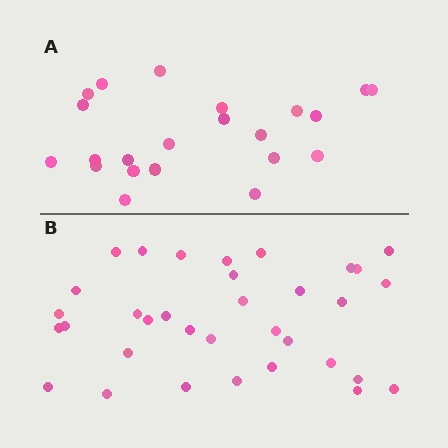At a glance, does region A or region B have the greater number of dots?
Region B (the bottom region) has more dots.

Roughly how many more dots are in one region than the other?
Region B has roughly 12 or so more dots than region A.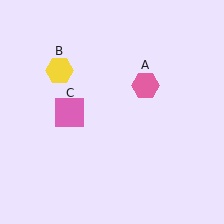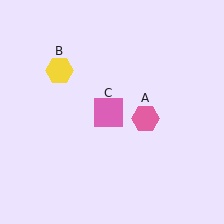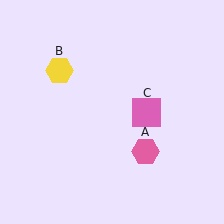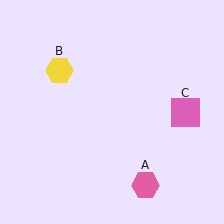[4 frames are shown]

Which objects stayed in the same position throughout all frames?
Yellow hexagon (object B) remained stationary.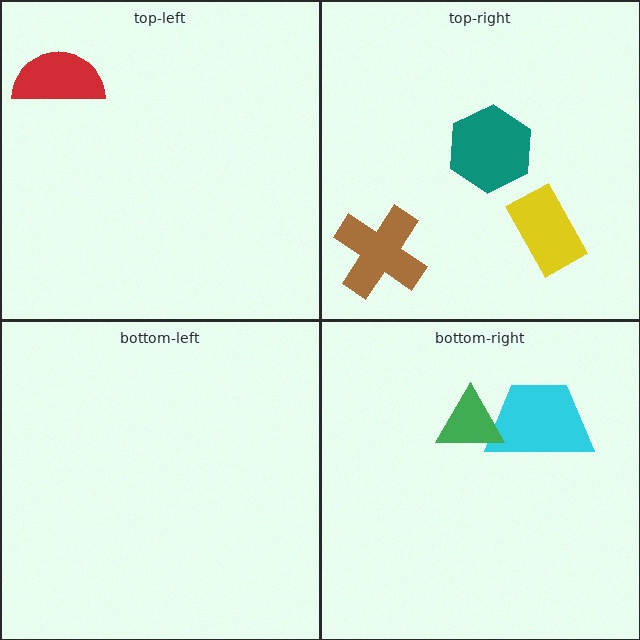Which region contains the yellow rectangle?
The top-right region.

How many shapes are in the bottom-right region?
2.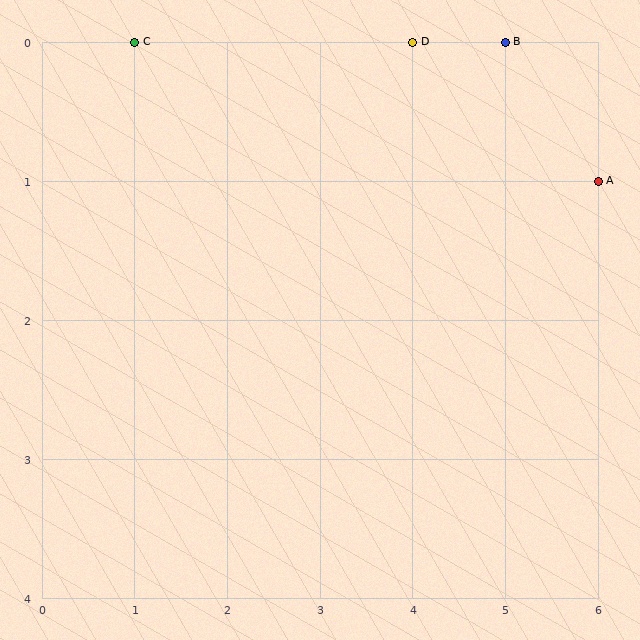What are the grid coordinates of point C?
Point C is at grid coordinates (1, 0).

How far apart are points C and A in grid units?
Points C and A are 5 columns and 1 row apart (about 5.1 grid units diagonally).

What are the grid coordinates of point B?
Point B is at grid coordinates (5, 0).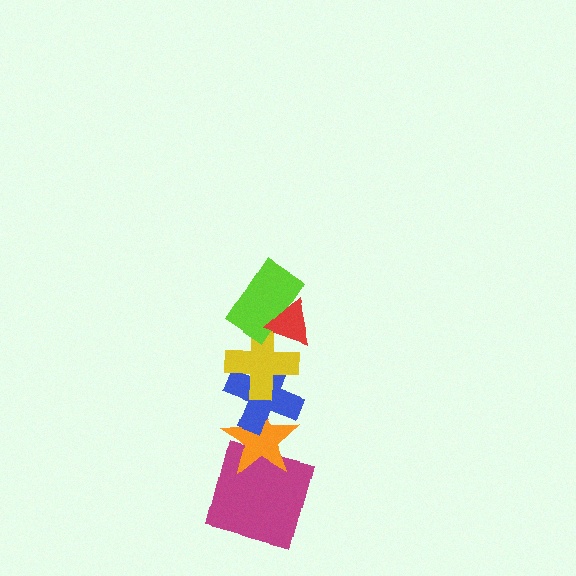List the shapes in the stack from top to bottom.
From top to bottom: the red triangle, the lime rectangle, the yellow cross, the blue cross, the orange star, the magenta square.